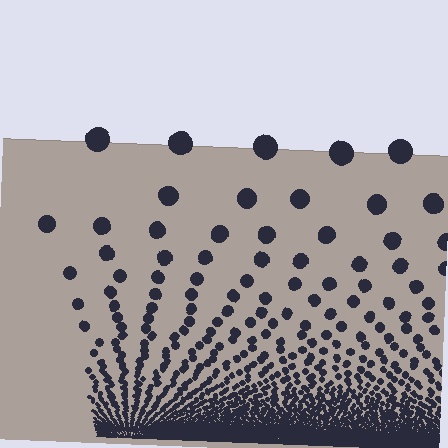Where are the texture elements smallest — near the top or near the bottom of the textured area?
Near the bottom.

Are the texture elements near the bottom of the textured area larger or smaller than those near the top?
Smaller. The gradient is inverted — elements near the bottom are smaller and denser.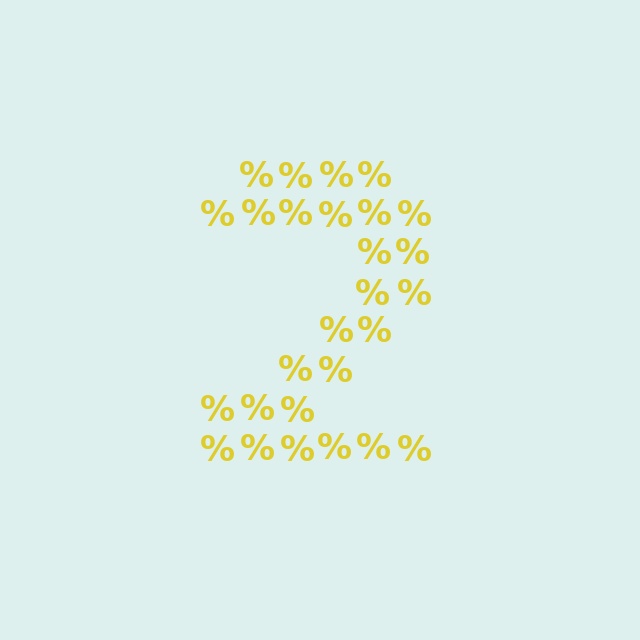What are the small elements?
The small elements are percent signs.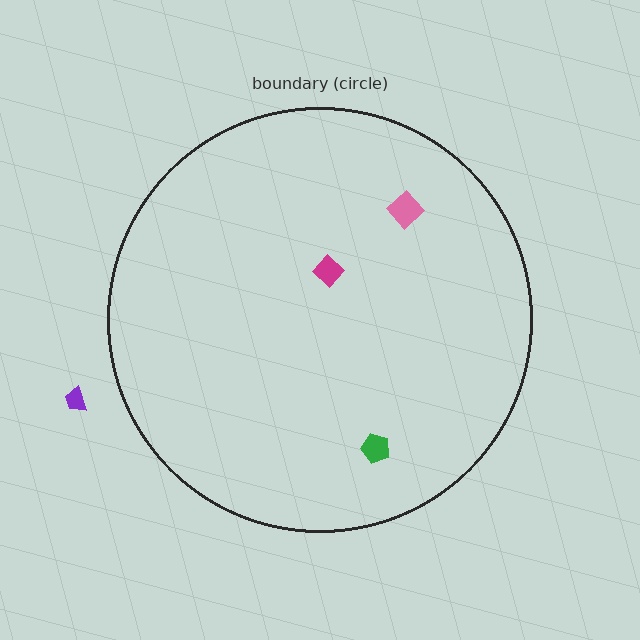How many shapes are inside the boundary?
3 inside, 1 outside.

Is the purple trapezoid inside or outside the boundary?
Outside.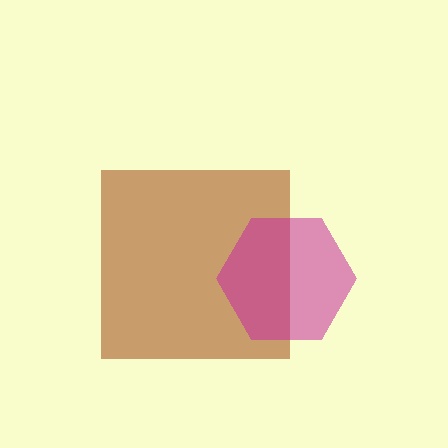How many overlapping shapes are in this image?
There are 2 overlapping shapes in the image.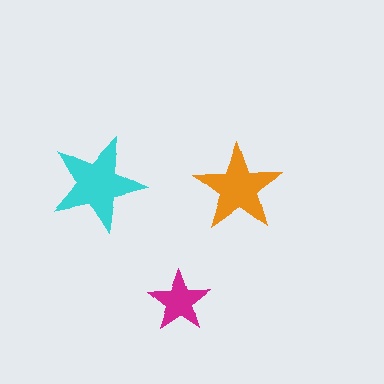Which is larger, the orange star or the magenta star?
The orange one.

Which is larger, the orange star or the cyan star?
The cyan one.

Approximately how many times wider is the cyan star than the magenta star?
About 1.5 times wider.